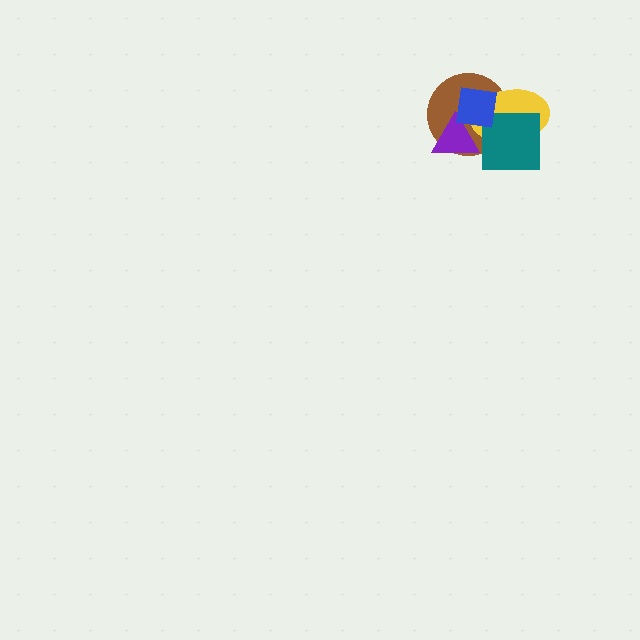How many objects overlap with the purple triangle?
3 objects overlap with the purple triangle.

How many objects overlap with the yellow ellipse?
4 objects overlap with the yellow ellipse.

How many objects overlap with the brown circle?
4 objects overlap with the brown circle.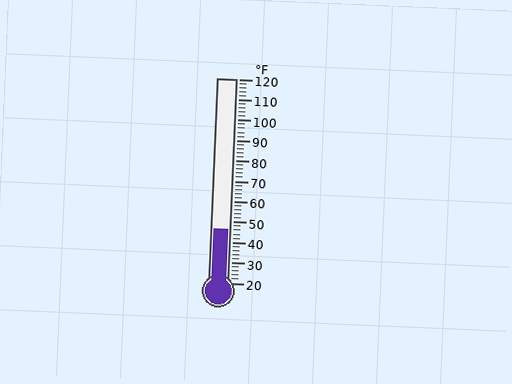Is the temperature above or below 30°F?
The temperature is above 30°F.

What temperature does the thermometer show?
The thermometer shows approximately 46°F.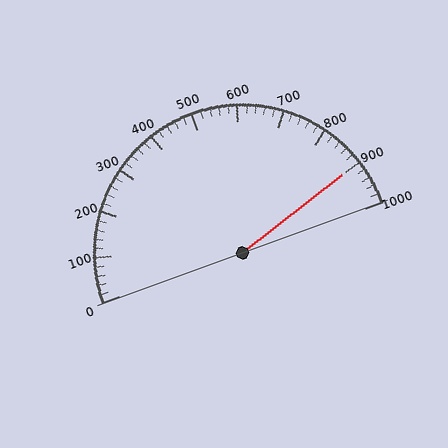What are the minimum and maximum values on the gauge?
The gauge ranges from 0 to 1000.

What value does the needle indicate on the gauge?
The needle indicates approximately 900.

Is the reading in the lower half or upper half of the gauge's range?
The reading is in the upper half of the range (0 to 1000).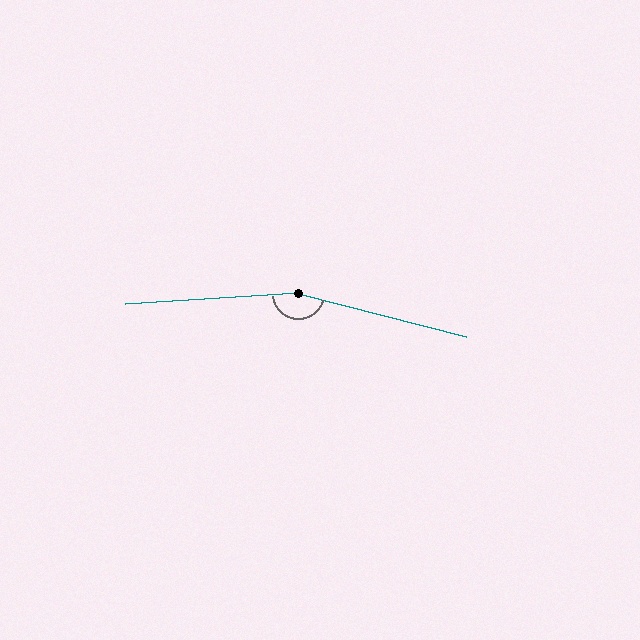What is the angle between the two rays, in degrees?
Approximately 162 degrees.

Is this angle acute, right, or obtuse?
It is obtuse.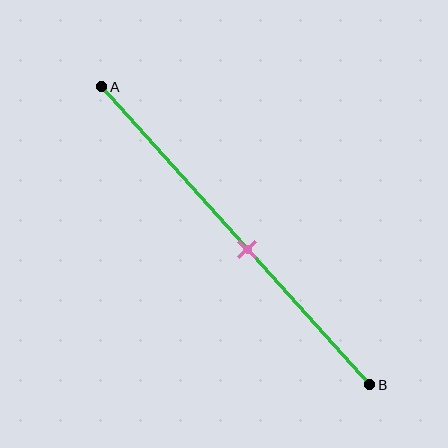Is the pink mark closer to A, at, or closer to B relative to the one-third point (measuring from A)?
The pink mark is closer to point B than the one-third point of segment AB.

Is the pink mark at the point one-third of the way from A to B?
No, the mark is at about 55% from A, not at the 33% one-third point.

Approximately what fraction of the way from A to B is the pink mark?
The pink mark is approximately 55% of the way from A to B.